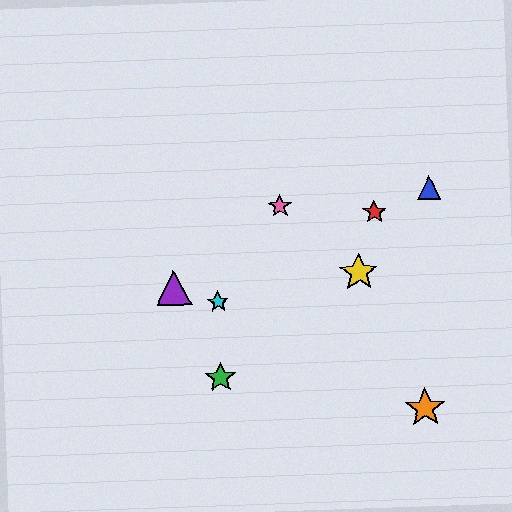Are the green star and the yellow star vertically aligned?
No, the green star is at x≈221 and the yellow star is at x≈359.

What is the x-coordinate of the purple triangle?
The purple triangle is at x≈174.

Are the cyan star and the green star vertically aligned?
Yes, both are at x≈218.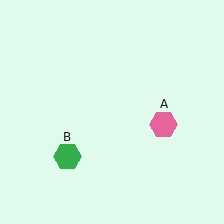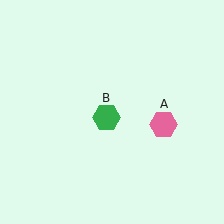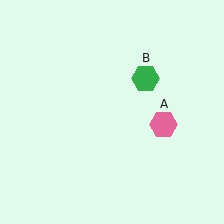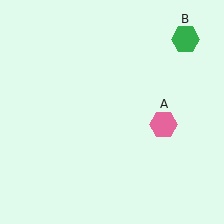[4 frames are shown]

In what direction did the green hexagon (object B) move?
The green hexagon (object B) moved up and to the right.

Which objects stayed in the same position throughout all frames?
Pink hexagon (object A) remained stationary.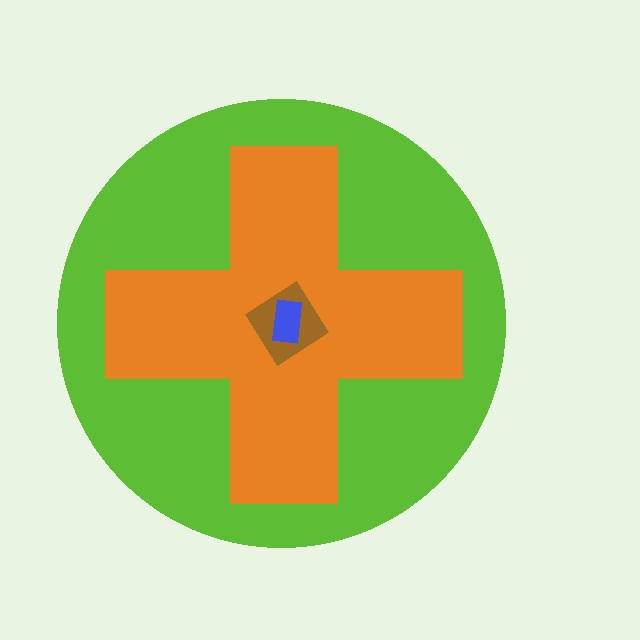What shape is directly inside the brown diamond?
The blue rectangle.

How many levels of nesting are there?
4.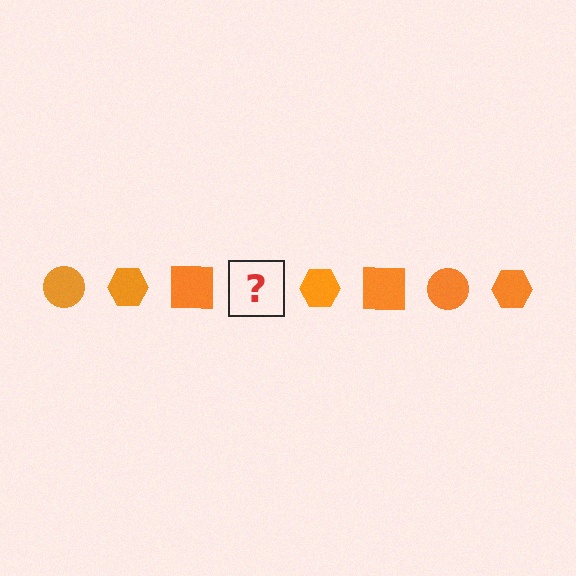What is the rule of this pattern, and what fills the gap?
The rule is that the pattern cycles through circle, hexagon, square shapes in orange. The gap should be filled with an orange circle.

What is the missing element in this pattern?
The missing element is an orange circle.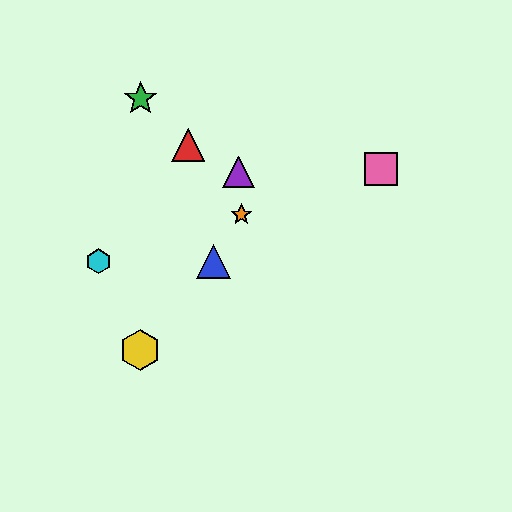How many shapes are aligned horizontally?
2 shapes (the blue triangle, the cyan hexagon) are aligned horizontally.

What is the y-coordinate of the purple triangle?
The purple triangle is at y≈172.